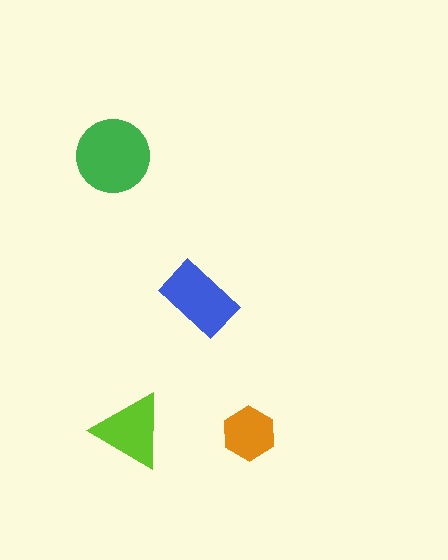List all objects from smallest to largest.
The orange hexagon, the lime triangle, the blue rectangle, the green circle.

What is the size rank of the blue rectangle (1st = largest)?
2nd.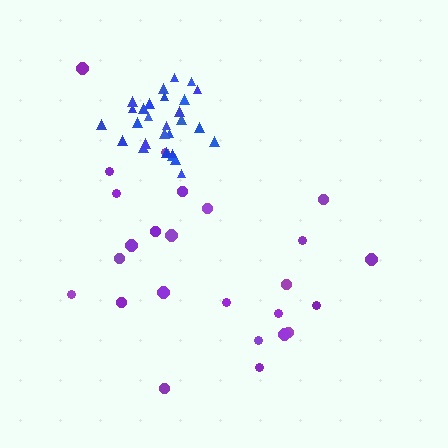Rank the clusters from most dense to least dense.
blue, purple.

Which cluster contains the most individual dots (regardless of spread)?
Blue (28).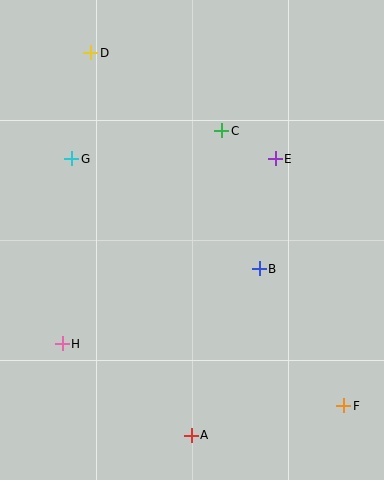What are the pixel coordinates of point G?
Point G is at (72, 159).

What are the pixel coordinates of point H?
Point H is at (62, 344).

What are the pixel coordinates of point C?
Point C is at (222, 131).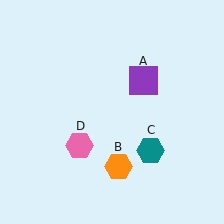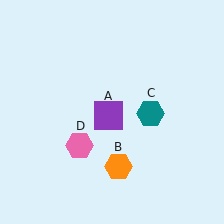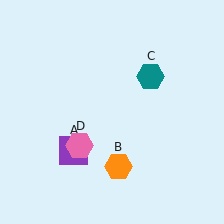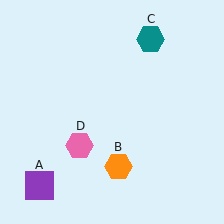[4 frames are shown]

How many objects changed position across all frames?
2 objects changed position: purple square (object A), teal hexagon (object C).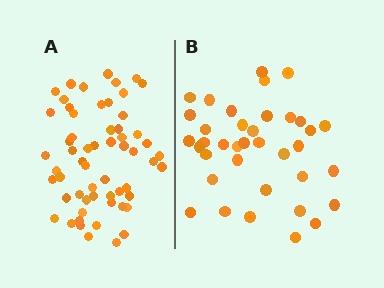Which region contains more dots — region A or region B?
Region A (the left region) has more dots.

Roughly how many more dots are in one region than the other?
Region A has approximately 20 more dots than region B.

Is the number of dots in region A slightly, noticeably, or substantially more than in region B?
Region A has substantially more. The ratio is roughly 1.6 to 1.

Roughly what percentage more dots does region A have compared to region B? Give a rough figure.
About 60% more.